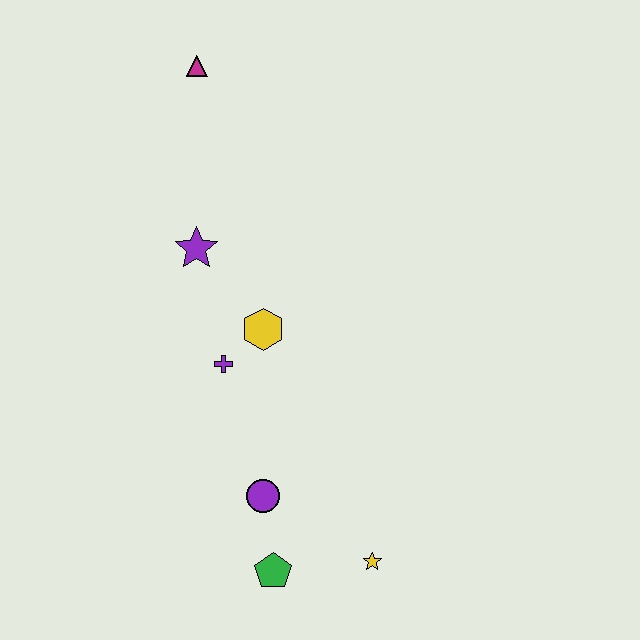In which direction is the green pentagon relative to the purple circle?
The green pentagon is below the purple circle.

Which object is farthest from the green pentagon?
The magenta triangle is farthest from the green pentagon.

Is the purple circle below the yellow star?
No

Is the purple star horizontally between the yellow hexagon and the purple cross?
No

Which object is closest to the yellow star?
The green pentagon is closest to the yellow star.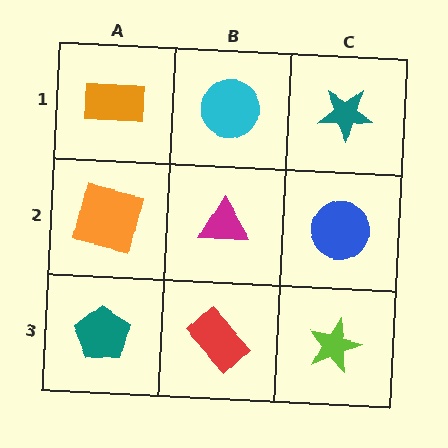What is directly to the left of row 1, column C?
A cyan circle.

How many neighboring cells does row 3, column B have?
3.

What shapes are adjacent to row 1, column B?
A magenta triangle (row 2, column B), an orange rectangle (row 1, column A), a teal star (row 1, column C).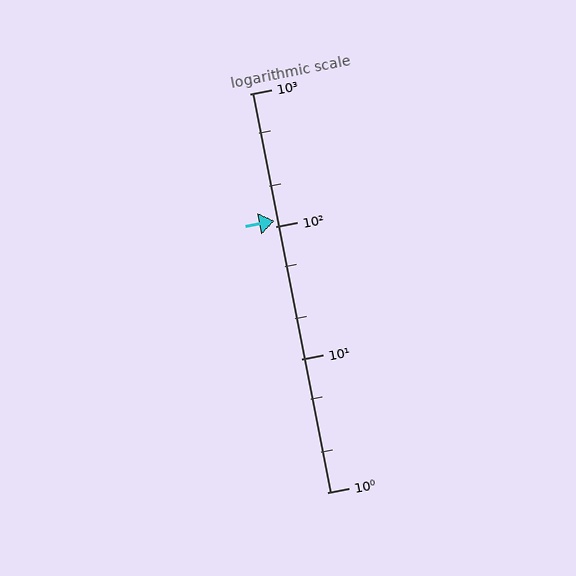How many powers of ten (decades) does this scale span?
The scale spans 3 decades, from 1 to 1000.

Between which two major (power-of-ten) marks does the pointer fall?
The pointer is between 100 and 1000.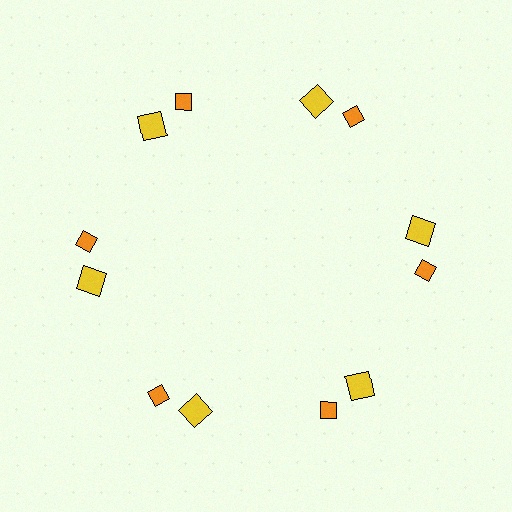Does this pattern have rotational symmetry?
Yes, this pattern has 6-fold rotational symmetry. It looks the same after rotating 60 degrees around the center.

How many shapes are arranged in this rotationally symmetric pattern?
There are 12 shapes, arranged in 6 groups of 2.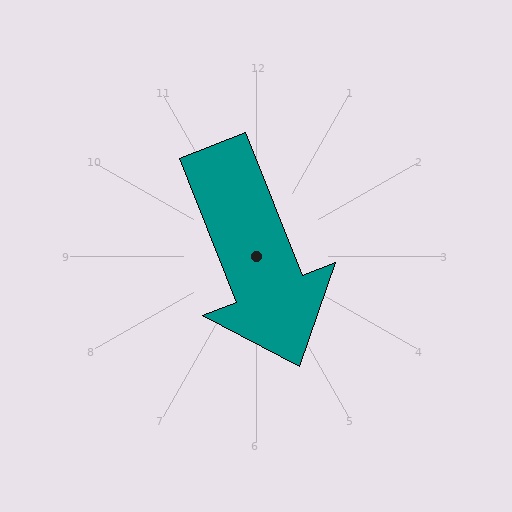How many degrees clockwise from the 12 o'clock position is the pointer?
Approximately 158 degrees.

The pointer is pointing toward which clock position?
Roughly 5 o'clock.